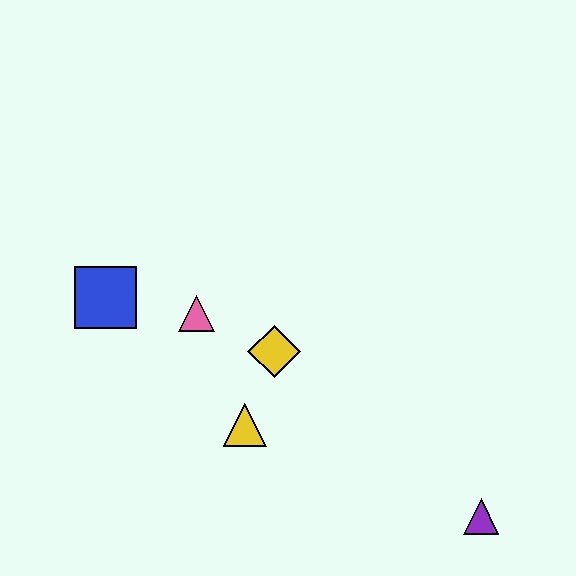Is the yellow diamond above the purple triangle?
Yes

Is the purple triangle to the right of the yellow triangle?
Yes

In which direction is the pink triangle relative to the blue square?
The pink triangle is to the right of the blue square.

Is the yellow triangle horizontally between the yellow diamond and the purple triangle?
No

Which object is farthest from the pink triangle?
The purple triangle is farthest from the pink triangle.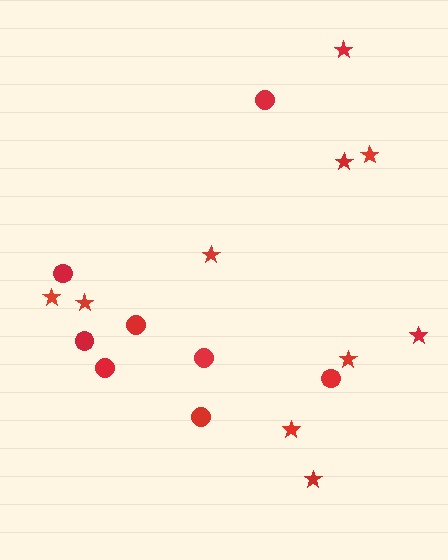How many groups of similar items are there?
There are 2 groups: one group of stars (10) and one group of circles (8).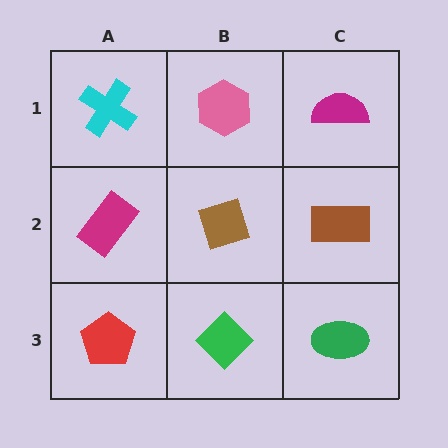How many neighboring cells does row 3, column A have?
2.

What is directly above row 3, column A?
A magenta rectangle.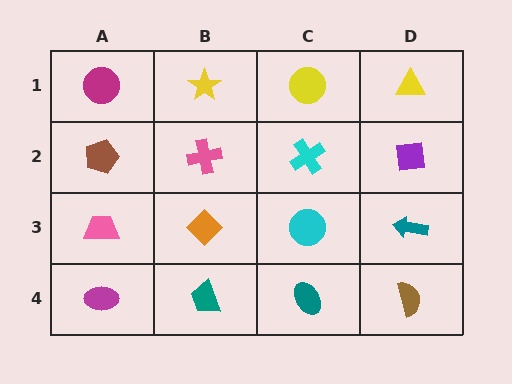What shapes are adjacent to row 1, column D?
A purple square (row 2, column D), a yellow circle (row 1, column C).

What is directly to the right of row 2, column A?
A pink cross.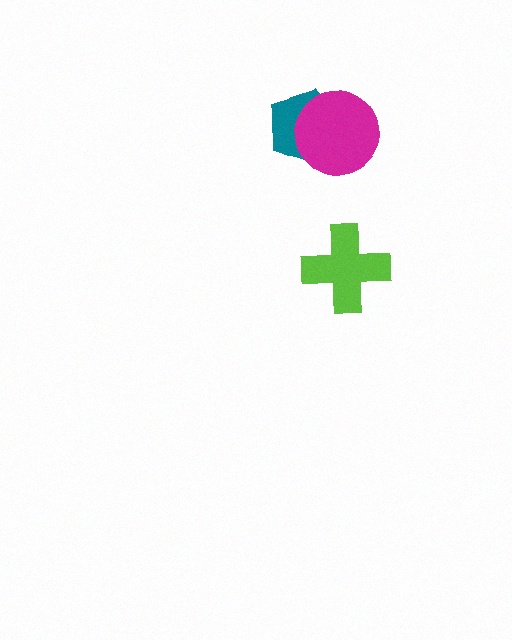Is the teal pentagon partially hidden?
Yes, it is partially covered by another shape.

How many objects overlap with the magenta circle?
1 object overlaps with the magenta circle.